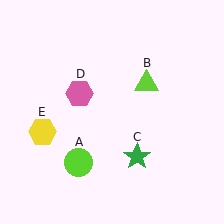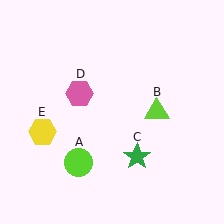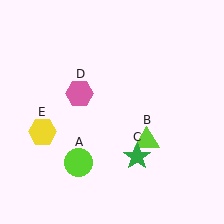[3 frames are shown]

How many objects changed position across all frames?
1 object changed position: lime triangle (object B).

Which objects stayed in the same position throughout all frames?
Lime circle (object A) and green star (object C) and pink hexagon (object D) and yellow hexagon (object E) remained stationary.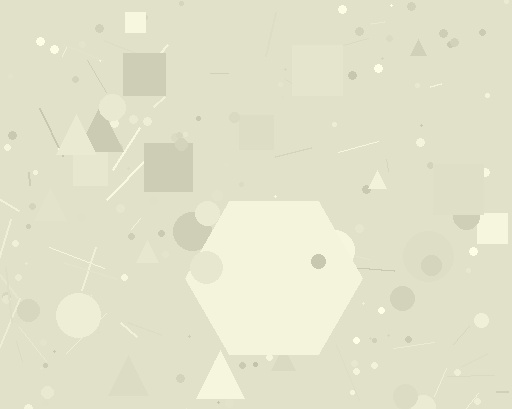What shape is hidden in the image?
A hexagon is hidden in the image.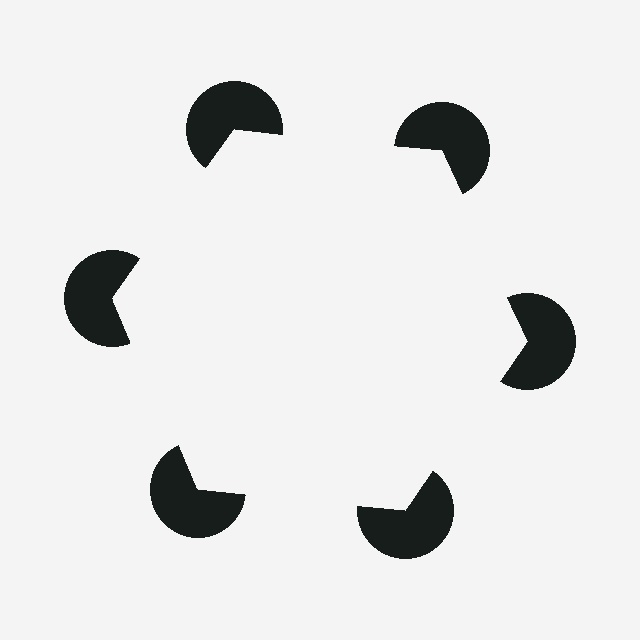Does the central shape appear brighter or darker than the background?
It typically appears slightly brighter than the background, even though no actual brightness change is drawn.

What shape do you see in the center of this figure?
An illusory hexagon — its edges are inferred from the aligned wedge cuts in the pac-man discs, not physically drawn.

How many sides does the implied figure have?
6 sides.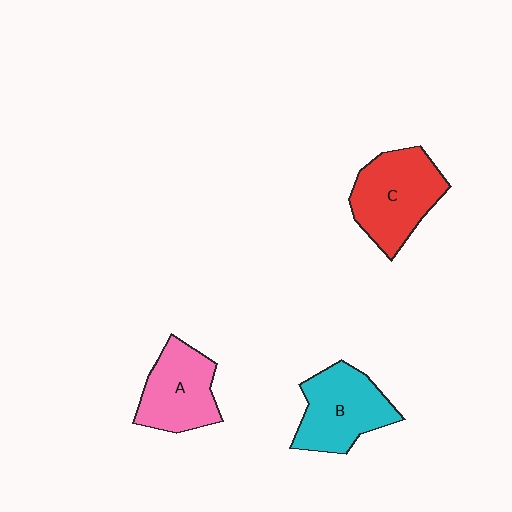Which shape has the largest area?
Shape C (red).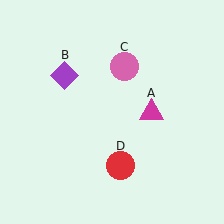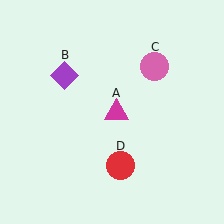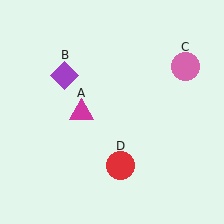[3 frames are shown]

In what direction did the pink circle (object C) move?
The pink circle (object C) moved right.